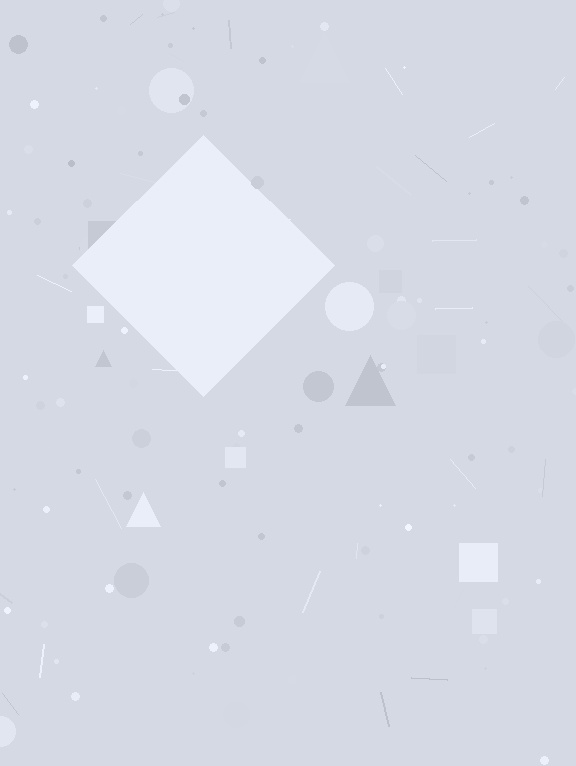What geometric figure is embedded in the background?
A diamond is embedded in the background.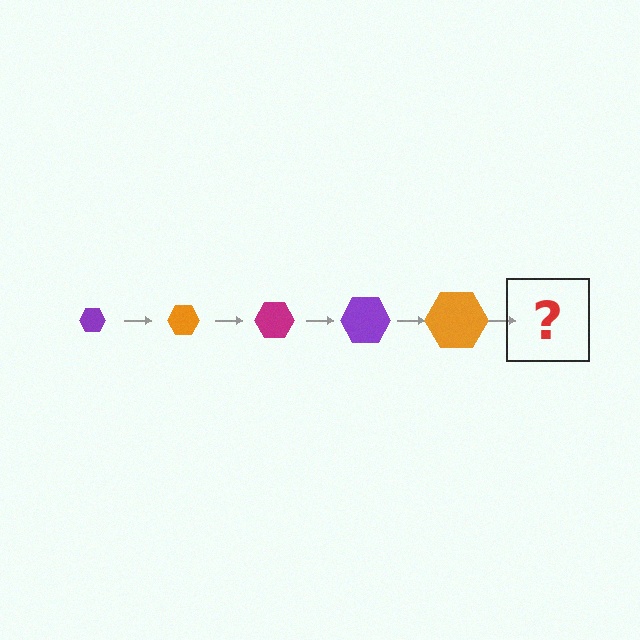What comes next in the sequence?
The next element should be a magenta hexagon, larger than the previous one.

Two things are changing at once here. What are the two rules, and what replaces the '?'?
The two rules are that the hexagon grows larger each step and the color cycles through purple, orange, and magenta. The '?' should be a magenta hexagon, larger than the previous one.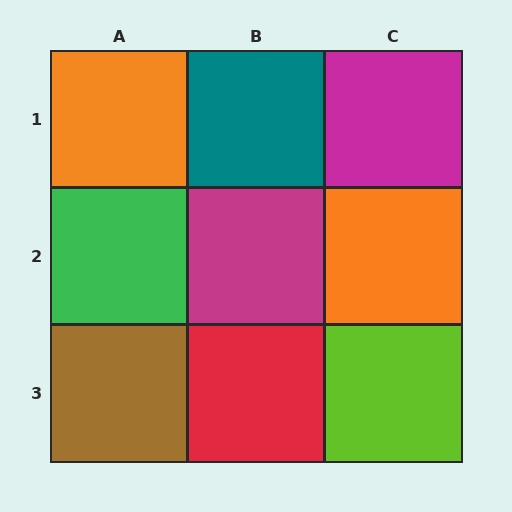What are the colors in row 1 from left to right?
Orange, teal, magenta.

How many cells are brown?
1 cell is brown.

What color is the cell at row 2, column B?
Magenta.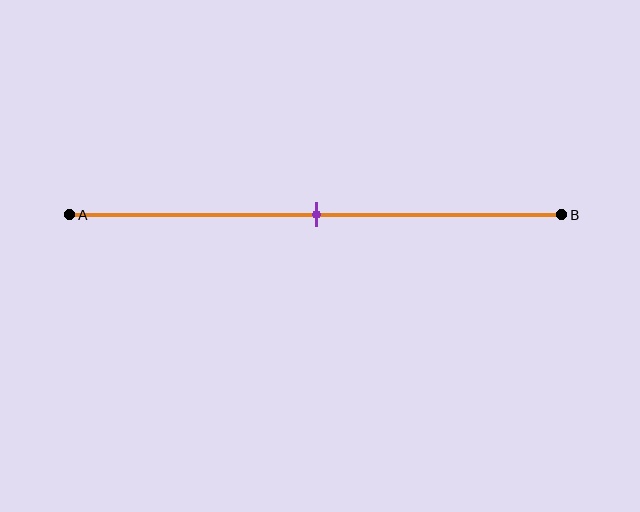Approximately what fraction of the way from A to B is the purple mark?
The purple mark is approximately 50% of the way from A to B.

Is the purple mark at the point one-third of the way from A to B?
No, the mark is at about 50% from A, not at the 33% one-third point.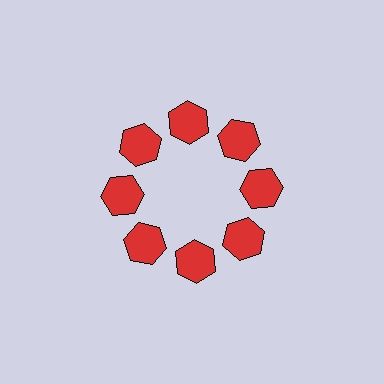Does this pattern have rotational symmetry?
Yes, this pattern has 8-fold rotational symmetry. It looks the same after rotating 45 degrees around the center.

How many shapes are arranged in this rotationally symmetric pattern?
There are 8 shapes, arranged in 8 groups of 1.